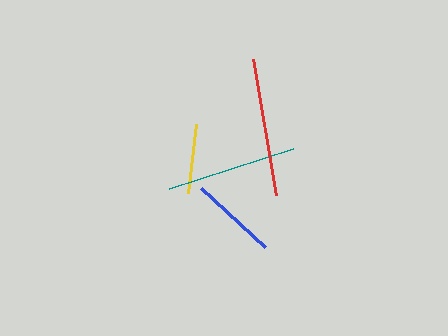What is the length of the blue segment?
The blue segment is approximately 87 pixels long.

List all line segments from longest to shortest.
From longest to shortest: red, teal, blue, yellow.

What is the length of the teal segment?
The teal segment is approximately 130 pixels long.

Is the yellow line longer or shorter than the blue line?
The blue line is longer than the yellow line.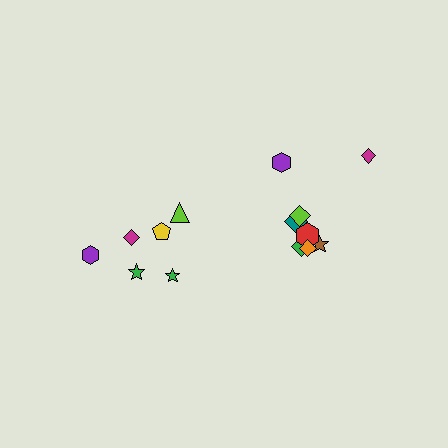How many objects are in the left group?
There are 6 objects.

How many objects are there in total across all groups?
There are 14 objects.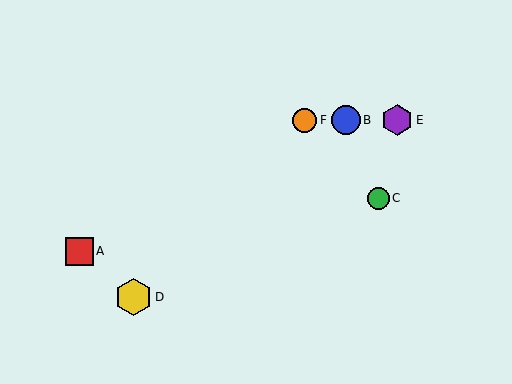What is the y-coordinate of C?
Object C is at y≈198.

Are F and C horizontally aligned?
No, F is at y≈120 and C is at y≈198.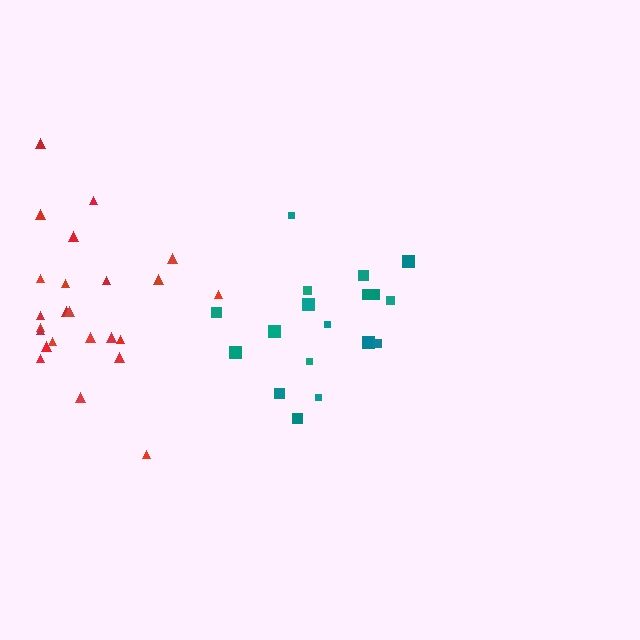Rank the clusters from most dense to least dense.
red, teal.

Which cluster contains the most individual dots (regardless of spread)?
Red (24).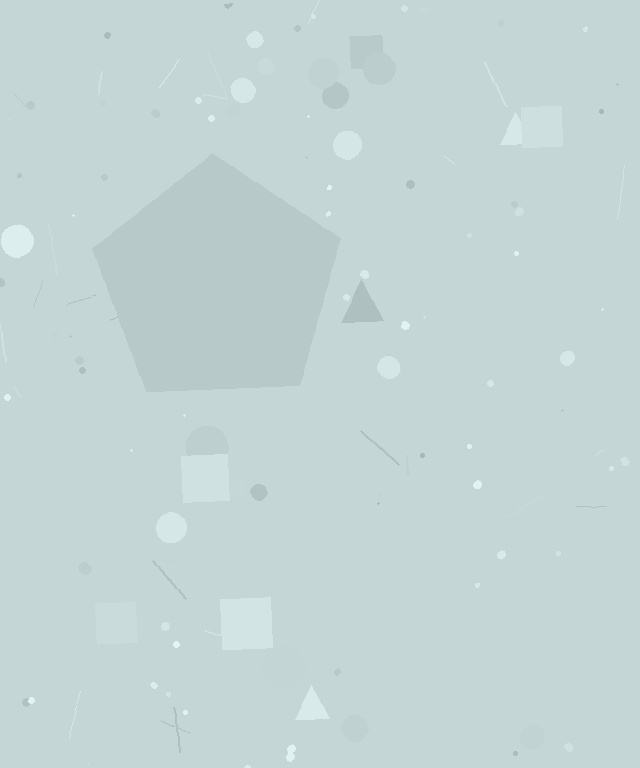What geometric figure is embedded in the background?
A pentagon is embedded in the background.